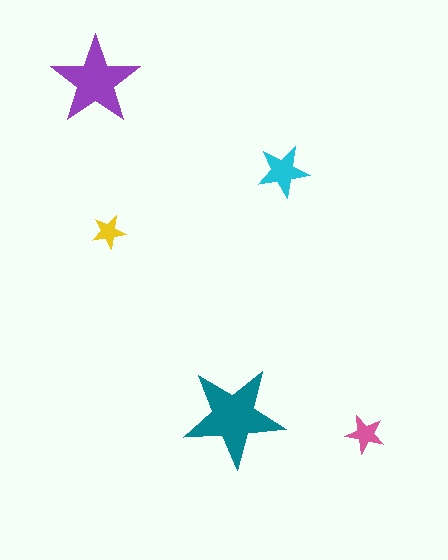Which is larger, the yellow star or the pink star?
The pink one.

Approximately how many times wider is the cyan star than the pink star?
About 1.5 times wider.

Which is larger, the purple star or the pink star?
The purple one.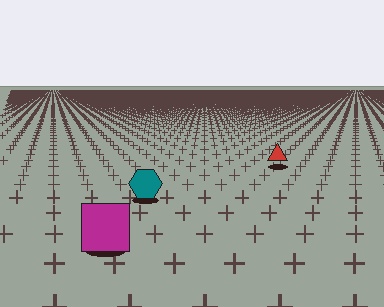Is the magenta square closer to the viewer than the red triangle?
Yes. The magenta square is closer — you can tell from the texture gradient: the ground texture is coarser near it.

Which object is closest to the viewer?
The magenta square is closest. The texture marks near it are larger and more spread out.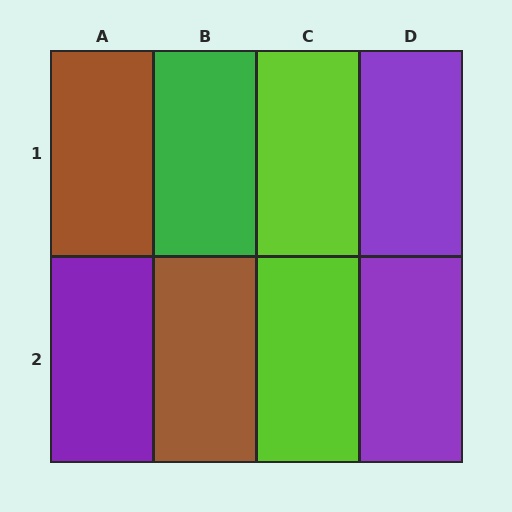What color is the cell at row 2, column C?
Lime.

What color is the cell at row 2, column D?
Purple.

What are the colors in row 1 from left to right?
Brown, green, lime, purple.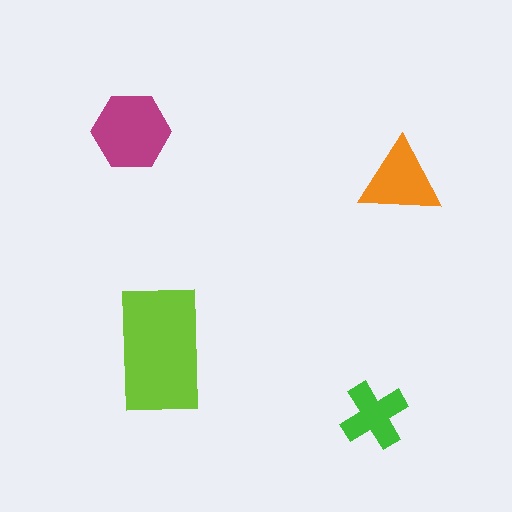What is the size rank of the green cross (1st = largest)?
4th.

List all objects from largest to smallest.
The lime rectangle, the magenta hexagon, the orange triangle, the green cross.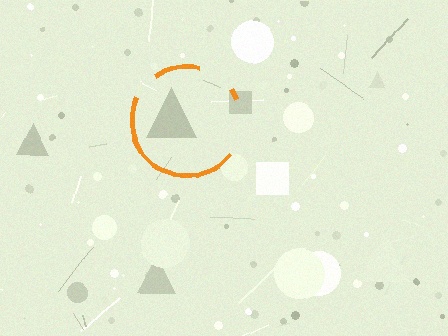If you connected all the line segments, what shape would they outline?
They would outline a circle.